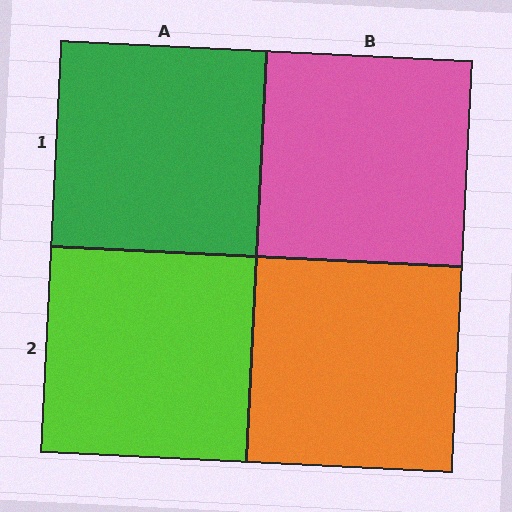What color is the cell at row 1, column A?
Green.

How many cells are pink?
1 cell is pink.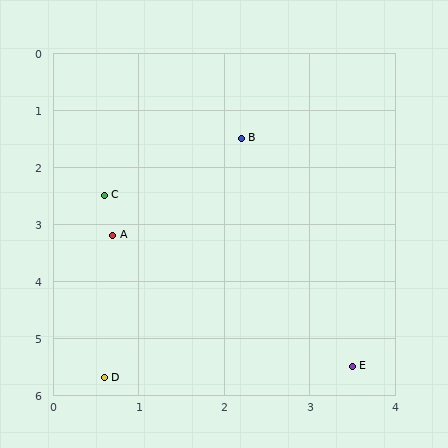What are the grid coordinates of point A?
Point A is at approximately (0.7, 3.2).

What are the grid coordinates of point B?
Point B is at approximately (2.2, 1.5).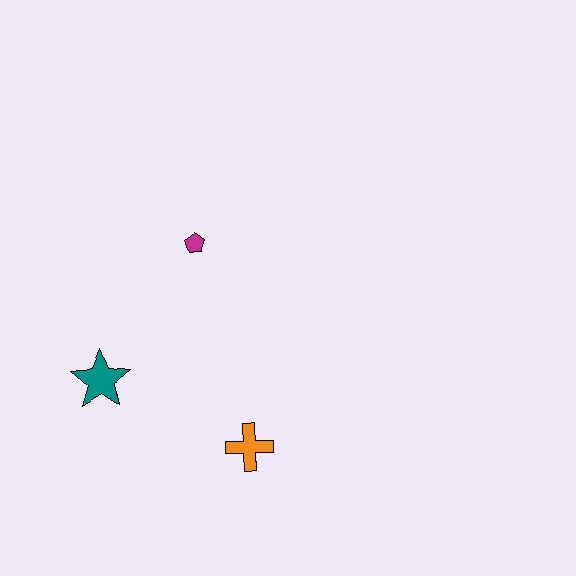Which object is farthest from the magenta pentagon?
The orange cross is farthest from the magenta pentagon.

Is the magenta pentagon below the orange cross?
No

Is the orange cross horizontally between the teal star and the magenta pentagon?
No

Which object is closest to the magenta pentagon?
The teal star is closest to the magenta pentagon.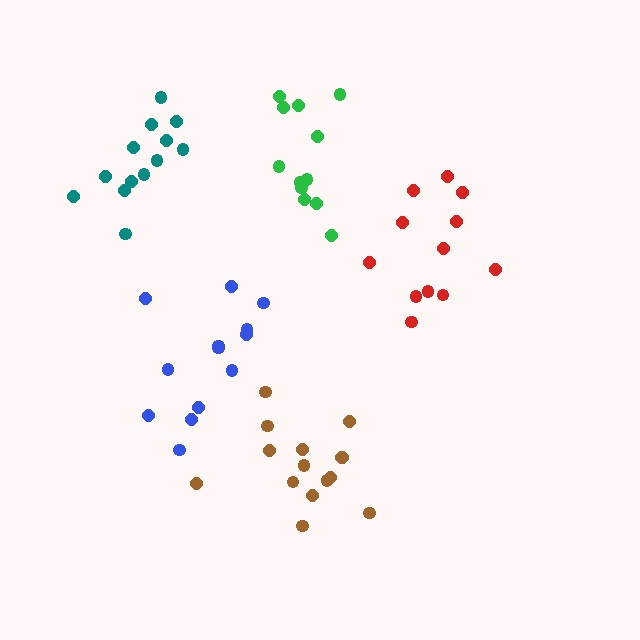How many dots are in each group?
Group 1: 15 dots, Group 2: 12 dots, Group 3: 13 dots, Group 4: 12 dots, Group 5: 13 dots (65 total).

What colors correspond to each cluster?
The clusters are colored: brown, red, blue, green, teal.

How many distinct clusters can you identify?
There are 5 distinct clusters.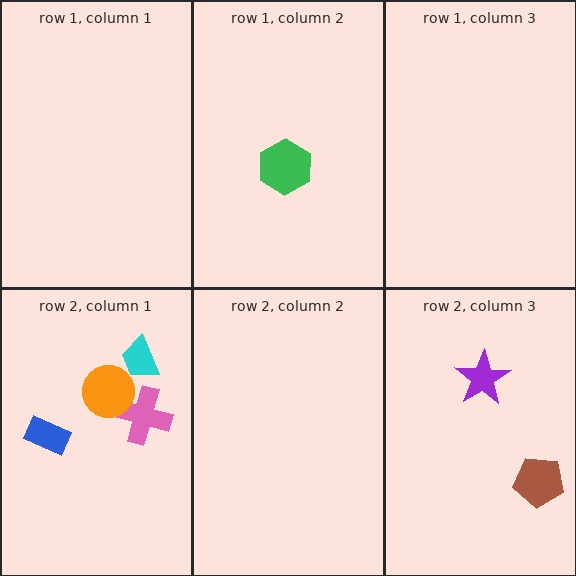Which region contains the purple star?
The row 2, column 3 region.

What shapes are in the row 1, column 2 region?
The green hexagon.